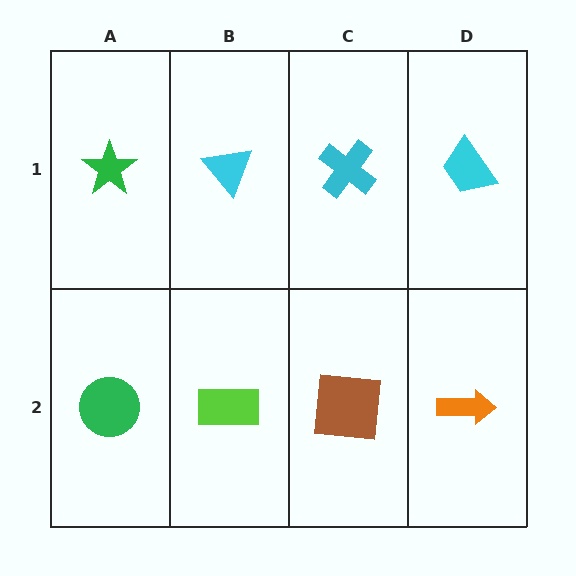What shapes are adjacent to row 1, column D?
An orange arrow (row 2, column D), a cyan cross (row 1, column C).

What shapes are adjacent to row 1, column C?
A brown square (row 2, column C), a cyan triangle (row 1, column B), a cyan trapezoid (row 1, column D).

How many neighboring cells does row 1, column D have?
2.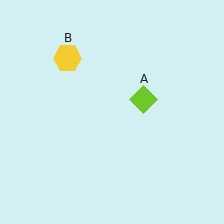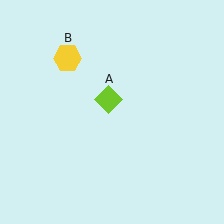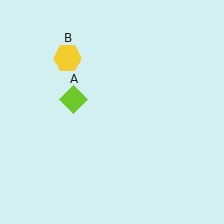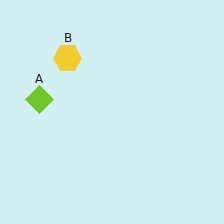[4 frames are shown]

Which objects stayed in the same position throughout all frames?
Yellow hexagon (object B) remained stationary.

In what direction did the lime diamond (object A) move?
The lime diamond (object A) moved left.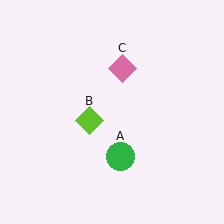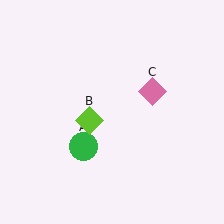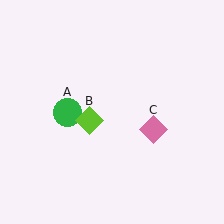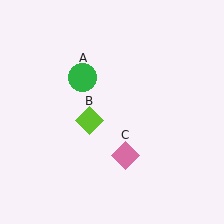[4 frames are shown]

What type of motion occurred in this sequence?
The green circle (object A), pink diamond (object C) rotated clockwise around the center of the scene.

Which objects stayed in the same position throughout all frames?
Lime diamond (object B) remained stationary.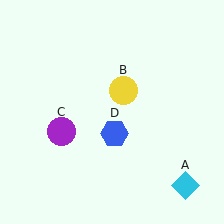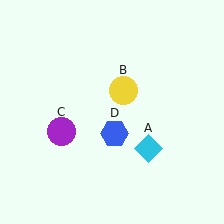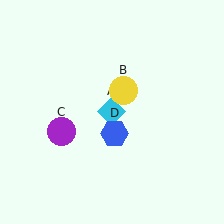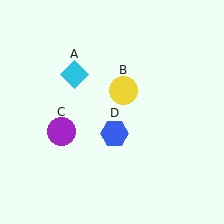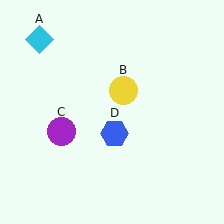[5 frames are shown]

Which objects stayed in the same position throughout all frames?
Yellow circle (object B) and purple circle (object C) and blue hexagon (object D) remained stationary.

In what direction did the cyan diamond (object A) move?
The cyan diamond (object A) moved up and to the left.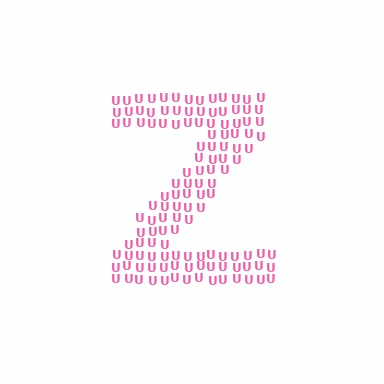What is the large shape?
The large shape is the letter Z.